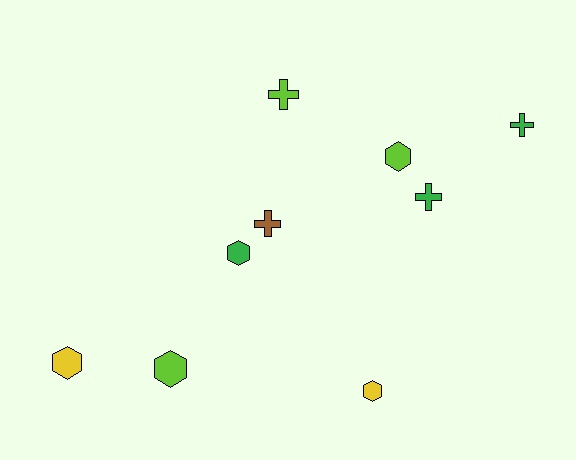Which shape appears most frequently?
Hexagon, with 5 objects.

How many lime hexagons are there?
There are 2 lime hexagons.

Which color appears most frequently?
Green, with 3 objects.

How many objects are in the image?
There are 9 objects.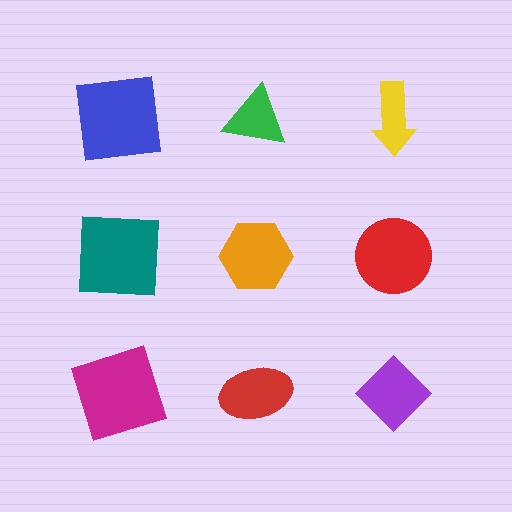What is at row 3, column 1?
A magenta square.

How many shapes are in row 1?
3 shapes.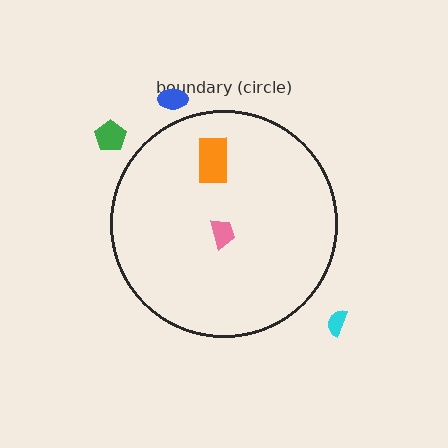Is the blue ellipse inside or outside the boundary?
Outside.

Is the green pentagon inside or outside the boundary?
Outside.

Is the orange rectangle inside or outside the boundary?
Inside.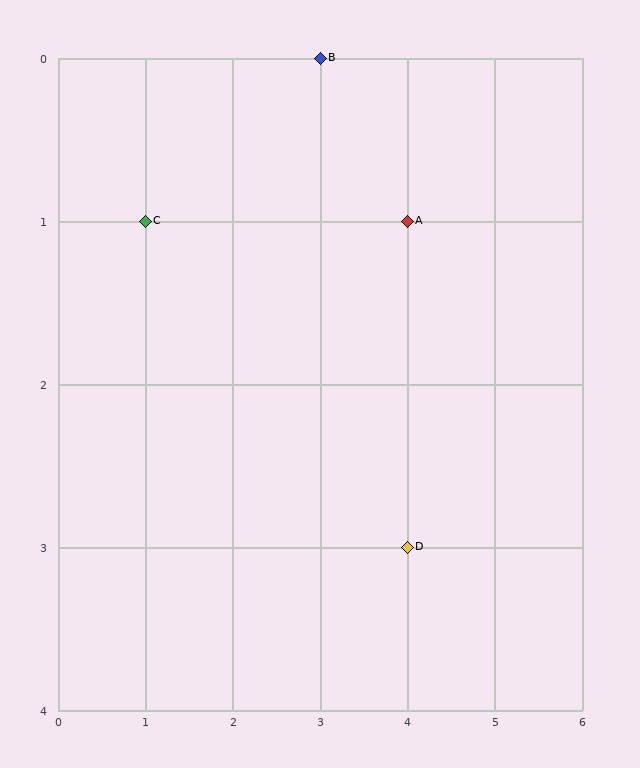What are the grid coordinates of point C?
Point C is at grid coordinates (1, 1).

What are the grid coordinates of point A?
Point A is at grid coordinates (4, 1).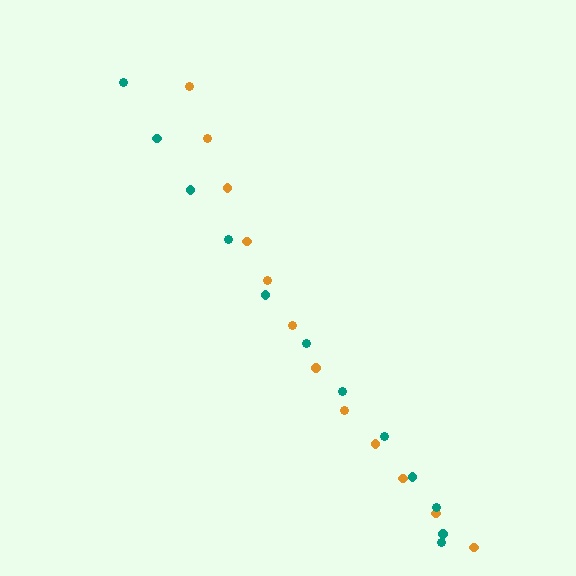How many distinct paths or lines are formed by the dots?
There are 2 distinct paths.